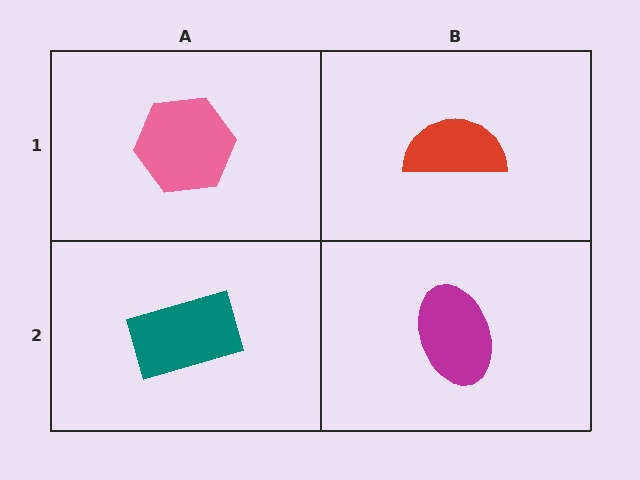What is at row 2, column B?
A magenta ellipse.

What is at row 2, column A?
A teal rectangle.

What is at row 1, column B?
A red semicircle.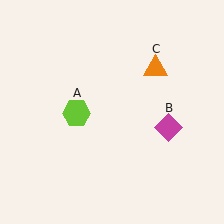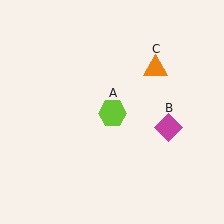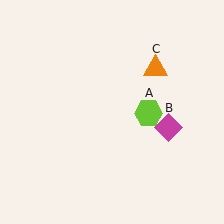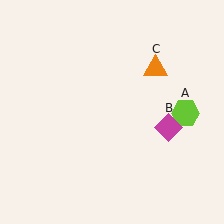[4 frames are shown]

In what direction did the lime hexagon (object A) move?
The lime hexagon (object A) moved right.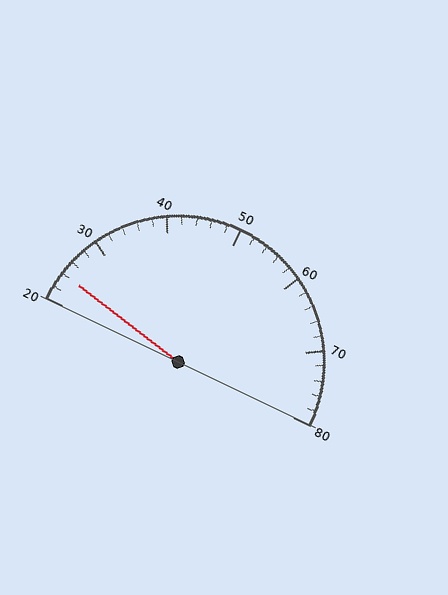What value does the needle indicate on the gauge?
The needle indicates approximately 24.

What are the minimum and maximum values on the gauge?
The gauge ranges from 20 to 80.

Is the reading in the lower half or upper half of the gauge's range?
The reading is in the lower half of the range (20 to 80).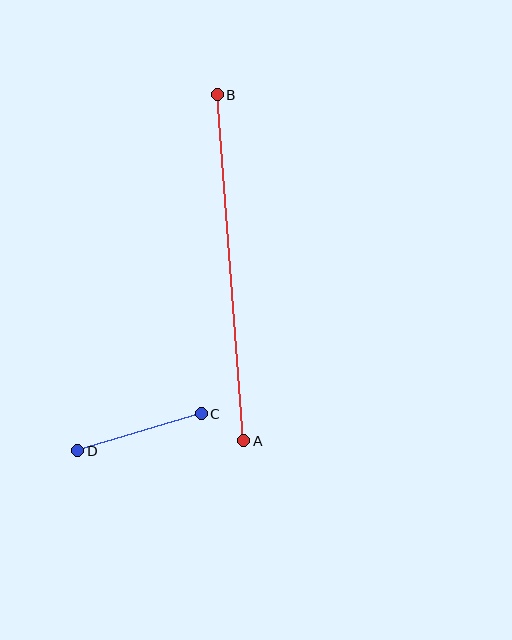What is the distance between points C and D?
The distance is approximately 129 pixels.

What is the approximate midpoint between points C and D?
The midpoint is at approximately (139, 432) pixels.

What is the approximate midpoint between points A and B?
The midpoint is at approximately (230, 268) pixels.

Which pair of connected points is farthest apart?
Points A and B are farthest apart.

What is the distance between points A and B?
The distance is approximately 347 pixels.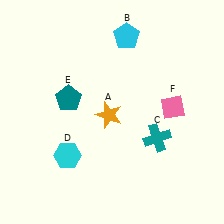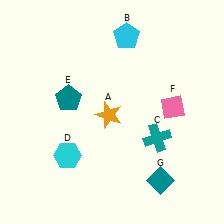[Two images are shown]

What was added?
A teal diamond (G) was added in Image 2.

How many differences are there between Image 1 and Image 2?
There is 1 difference between the two images.